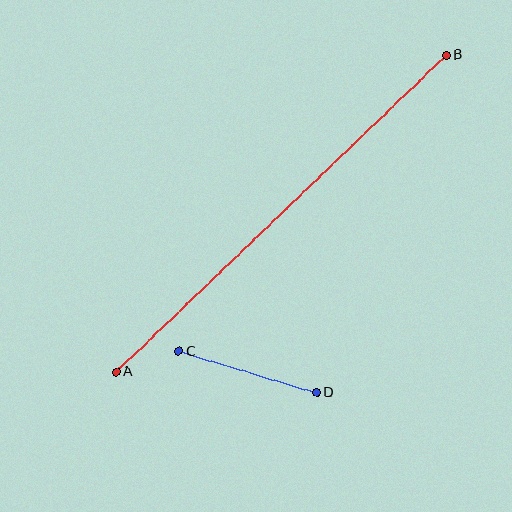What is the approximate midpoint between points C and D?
The midpoint is at approximately (248, 372) pixels.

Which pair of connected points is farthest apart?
Points A and B are farthest apart.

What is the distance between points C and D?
The distance is approximately 144 pixels.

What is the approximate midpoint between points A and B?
The midpoint is at approximately (281, 214) pixels.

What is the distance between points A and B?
The distance is approximately 458 pixels.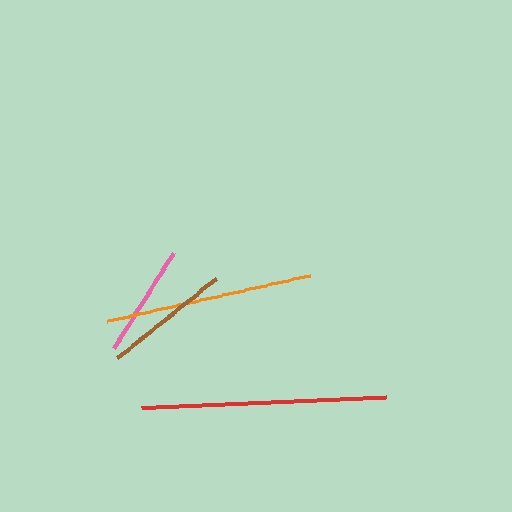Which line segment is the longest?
The red line is the longest at approximately 245 pixels.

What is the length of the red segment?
The red segment is approximately 245 pixels long.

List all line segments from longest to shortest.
From longest to shortest: red, orange, brown, pink.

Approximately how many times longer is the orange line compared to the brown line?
The orange line is approximately 1.6 times the length of the brown line.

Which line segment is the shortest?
The pink line is the shortest at approximately 113 pixels.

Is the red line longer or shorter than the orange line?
The red line is longer than the orange line.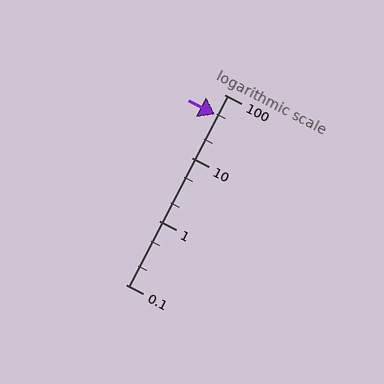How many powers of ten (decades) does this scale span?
The scale spans 3 decades, from 0.1 to 100.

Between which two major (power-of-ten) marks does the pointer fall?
The pointer is between 10 and 100.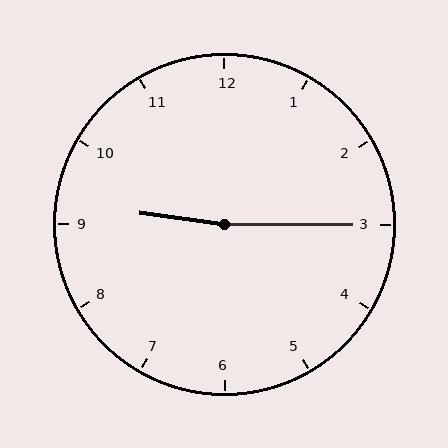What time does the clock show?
9:15.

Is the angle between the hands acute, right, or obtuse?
It is obtuse.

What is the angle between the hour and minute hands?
Approximately 172 degrees.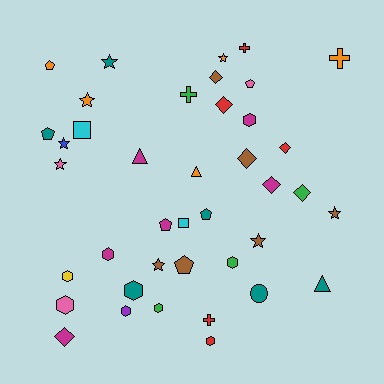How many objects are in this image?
There are 40 objects.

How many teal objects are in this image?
There are 6 teal objects.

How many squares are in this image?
There are 2 squares.